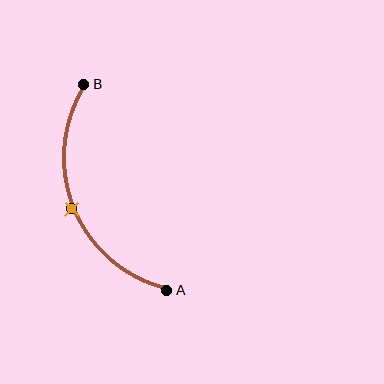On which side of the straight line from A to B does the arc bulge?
The arc bulges to the left of the straight line connecting A and B.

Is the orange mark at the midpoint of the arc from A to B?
Yes. The orange mark lies on the arc at equal arc-length from both A and B — it is the arc midpoint.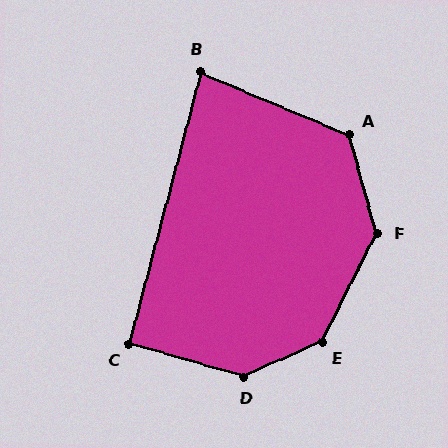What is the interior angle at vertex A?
Approximately 129 degrees (obtuse).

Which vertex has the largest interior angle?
D, at approximately 141 degrees.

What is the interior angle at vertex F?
Approximately 137 degrees (obtuse).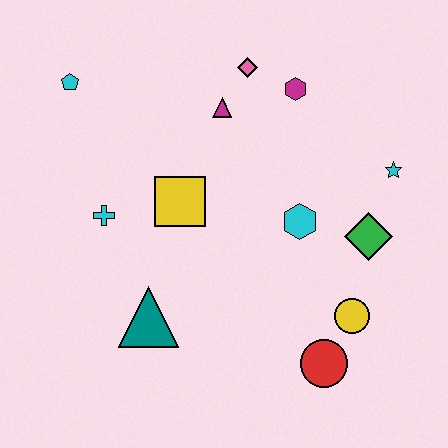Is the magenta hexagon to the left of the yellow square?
No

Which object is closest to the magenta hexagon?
The pink diamond is closest to the magenta hexagon.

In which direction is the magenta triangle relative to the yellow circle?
The magenta triangle is above the yellow circle.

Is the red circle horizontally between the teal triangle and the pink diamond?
No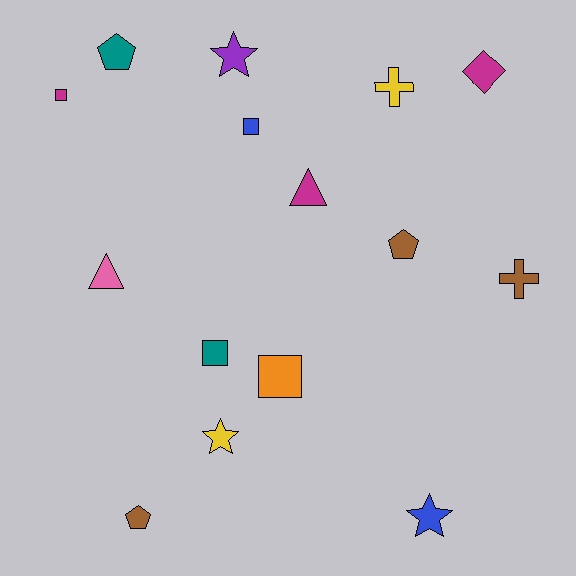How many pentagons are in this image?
There are 3 pentagons.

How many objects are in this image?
There are 15 objects.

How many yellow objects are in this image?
There are 2 yellow objects.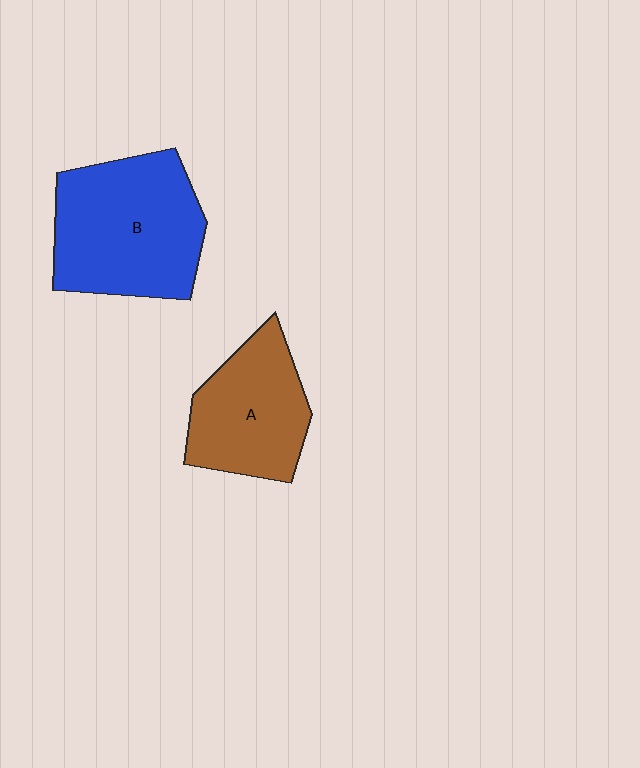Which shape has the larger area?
Shape B (blue).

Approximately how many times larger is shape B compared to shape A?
Approximately 1.4 times.